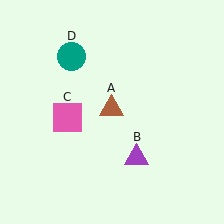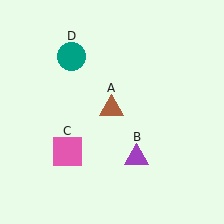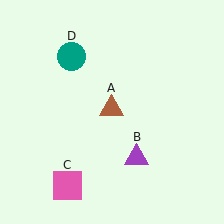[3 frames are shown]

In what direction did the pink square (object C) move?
The pink square (object C) moved down.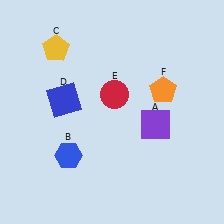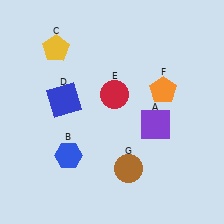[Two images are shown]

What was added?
A brown circle (G) was added in Image 2.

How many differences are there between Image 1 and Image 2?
There is 1 difference between the two images.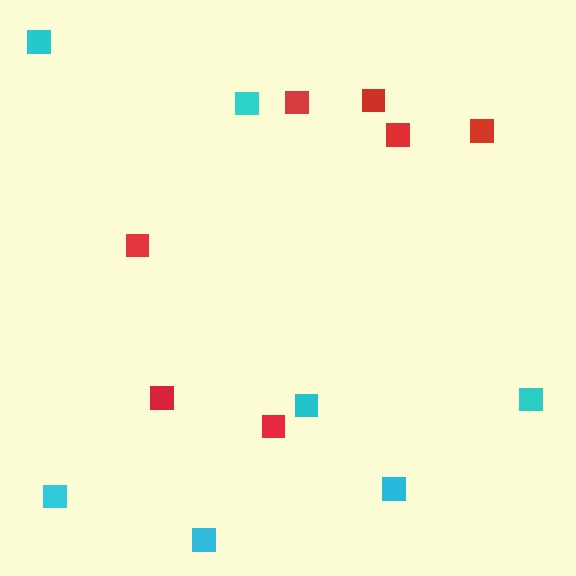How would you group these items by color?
There are 2 groups: one group of cyan squares (7) and one group of red squares (7).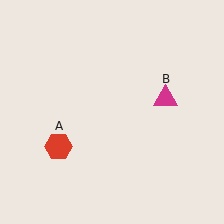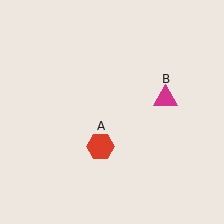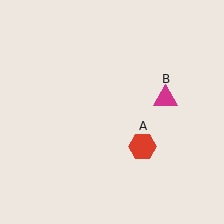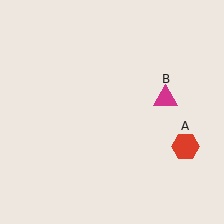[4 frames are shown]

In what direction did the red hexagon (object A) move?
The red hexagon (object A) moved right.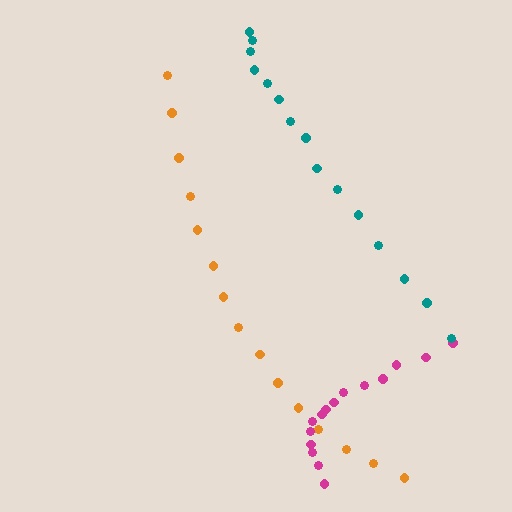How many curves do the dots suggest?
There are 3 distinct paths.